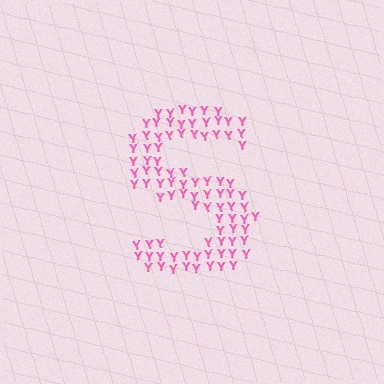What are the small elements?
The small elements are letter Y's.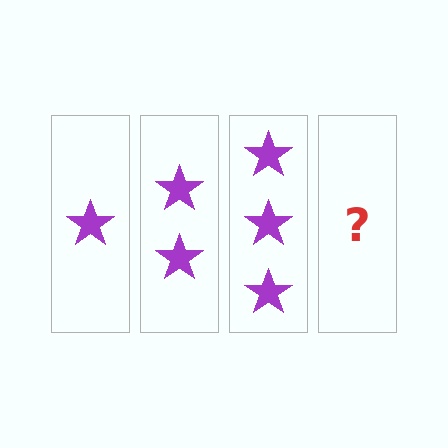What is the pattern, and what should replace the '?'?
The pattern is that each step adds one more star. The '?' should be 4 stars.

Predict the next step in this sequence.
The next step is 4 stars.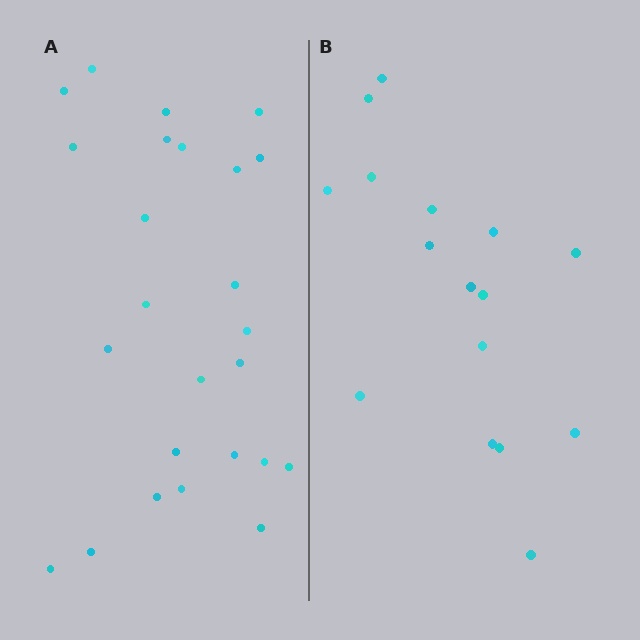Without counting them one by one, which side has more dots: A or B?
Region A (the left region) has more dots.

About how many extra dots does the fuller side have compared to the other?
Region A has roughly 8 or so more dots than region B.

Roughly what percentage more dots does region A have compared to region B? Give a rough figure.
About 55% more.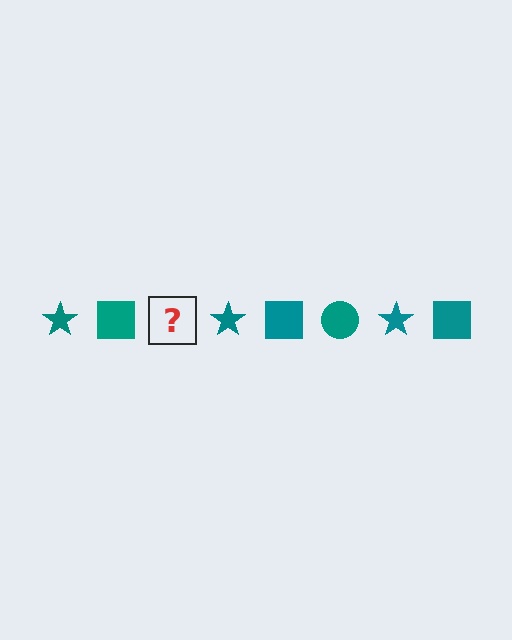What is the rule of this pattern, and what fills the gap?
The rule is that the pattern cycles through star, square, circle shapes in teal. The gap should be filled with a teal circle.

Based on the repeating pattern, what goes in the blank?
The blank should be a teal circle.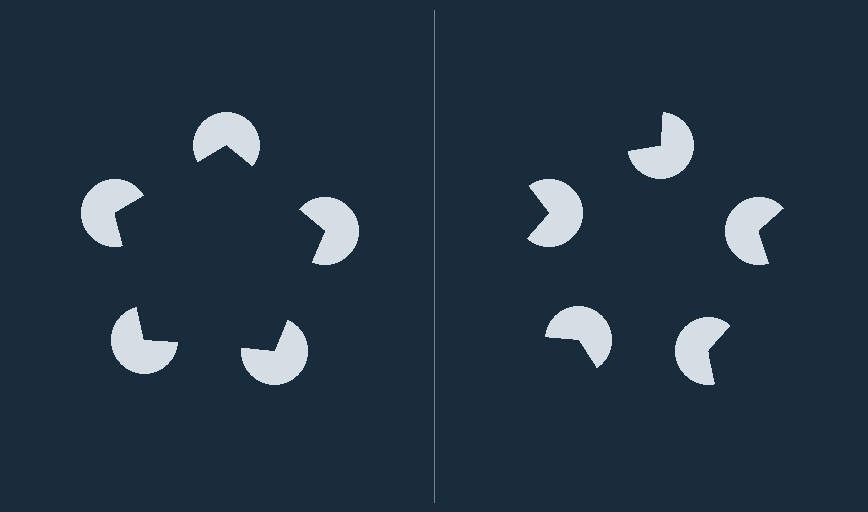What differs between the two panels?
The pac-man discs are positioned identically on both sides; only the wedge orientations differ. On the left they align to a pentagon; on the right they are misaligned.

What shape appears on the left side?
An illusory pentagon.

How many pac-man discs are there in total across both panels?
10 — 5 on each side.